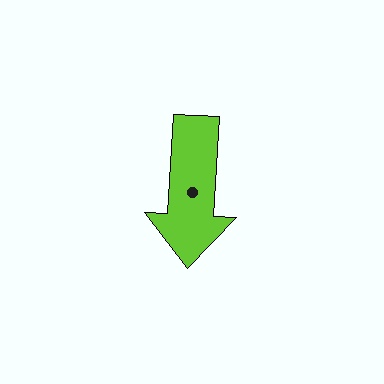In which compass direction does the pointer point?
South.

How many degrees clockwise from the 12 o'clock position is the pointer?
Approximately 183 degrees.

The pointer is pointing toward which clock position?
Roughly 6 o'clock.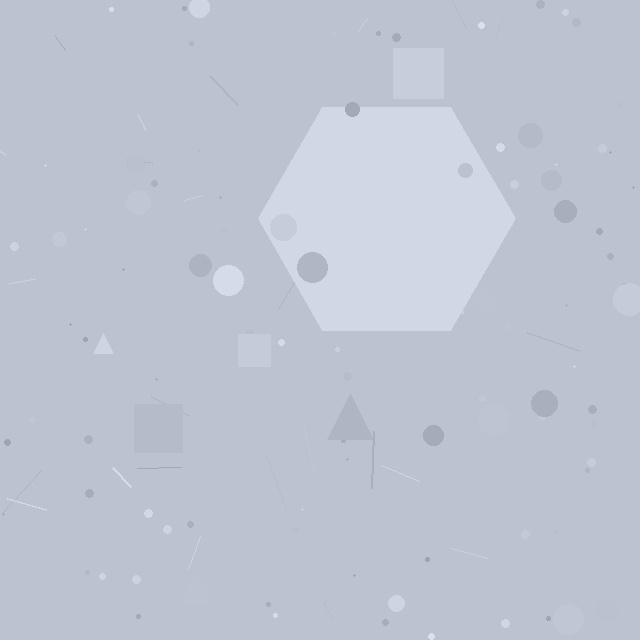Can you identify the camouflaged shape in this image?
The camouflaged shape is a hexagon.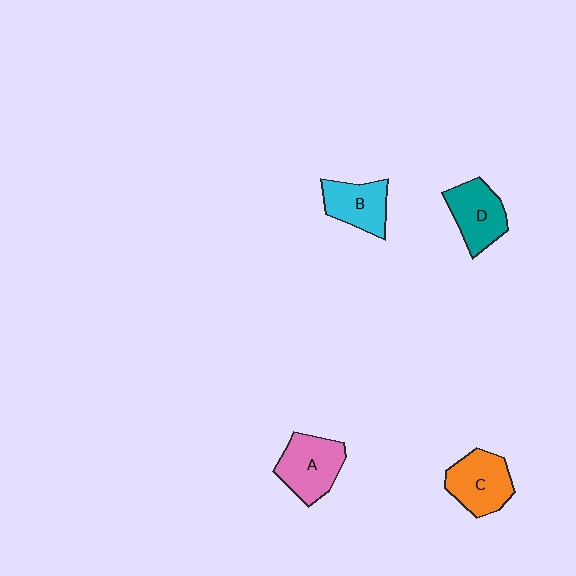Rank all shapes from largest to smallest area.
From largest to smallest: A (pink), C (orange), D (teal), B (cyan).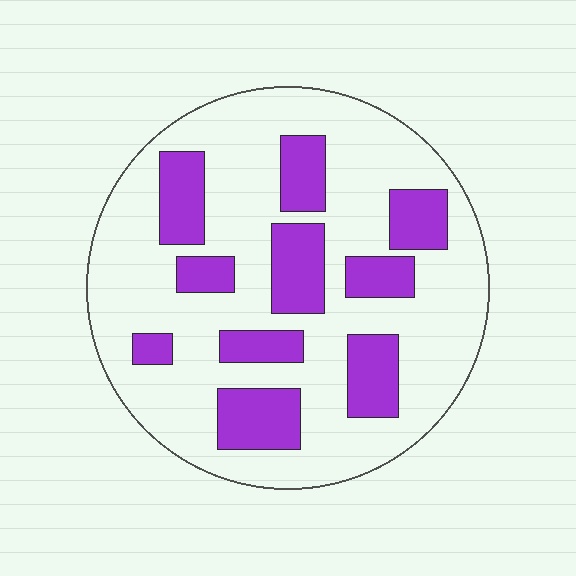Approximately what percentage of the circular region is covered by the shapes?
Approximately 25%.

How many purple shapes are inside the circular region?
10.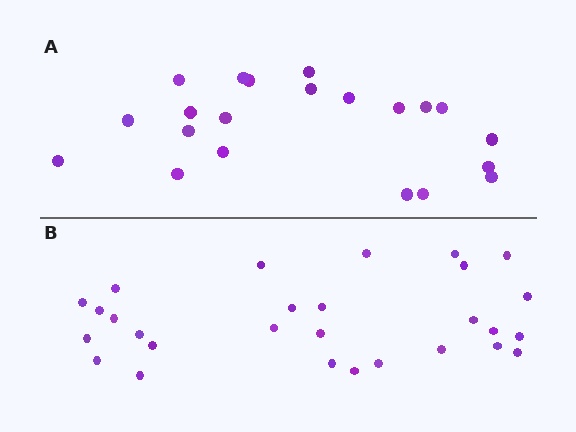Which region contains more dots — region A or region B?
Region B (the bottom region) has more dots.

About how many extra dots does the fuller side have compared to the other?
Region B has roughly 8 or so more dots than region A.